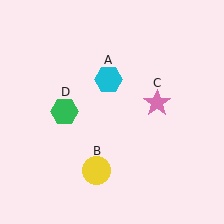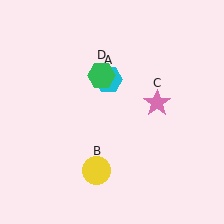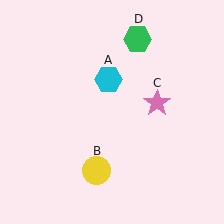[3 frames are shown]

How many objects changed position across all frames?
1 object changed position: green hexagon (object D).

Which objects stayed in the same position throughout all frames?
Cyan hexagon (object A) and yellow circle (object B) and pink star (object C) remained stationary.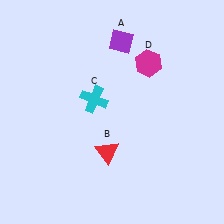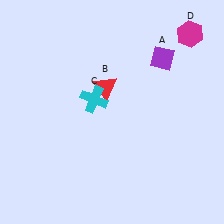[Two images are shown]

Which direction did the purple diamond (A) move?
The purple diamond (A) moved right.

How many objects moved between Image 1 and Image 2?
3 objects moved between the two images.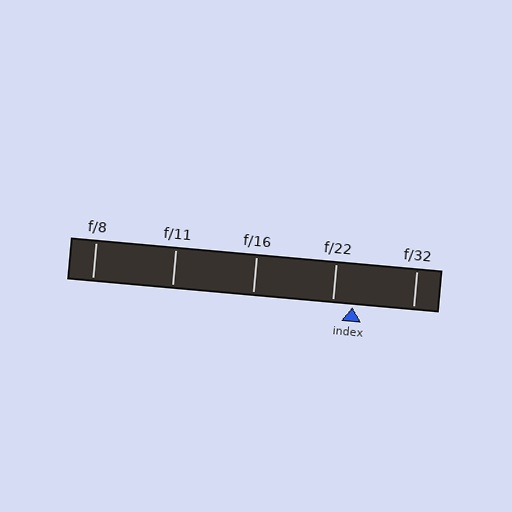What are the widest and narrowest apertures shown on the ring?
The widest aperture shown is f/8 and the narrowest is f/32.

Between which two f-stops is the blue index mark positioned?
The index mark is between f/22 and f/32.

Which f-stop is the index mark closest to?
The index mark is closest to f/22.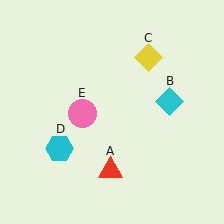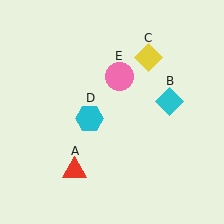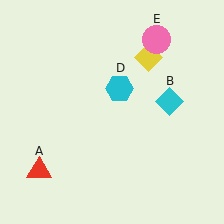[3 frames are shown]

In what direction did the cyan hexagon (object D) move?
The cyan hexagon (object D) moved up and to the right.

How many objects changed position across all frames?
3 objects changed position: red triangle (object A), cyan hexagon (object D), pink circle (object E).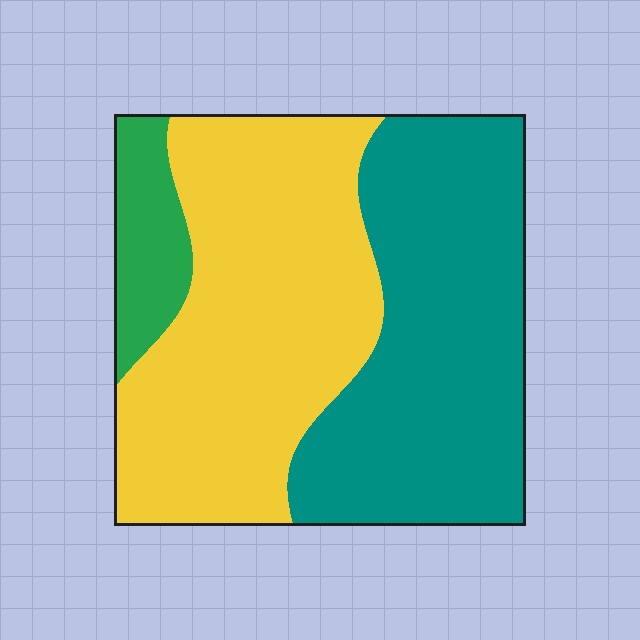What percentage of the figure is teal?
Teal takes up about two fifths (2/5) of the figure.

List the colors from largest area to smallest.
From largest to smallest: yellow, teal, green.